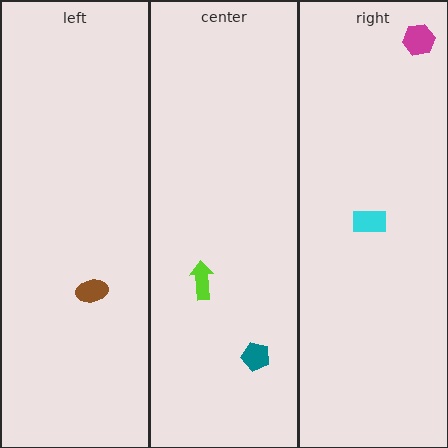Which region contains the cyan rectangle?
The right region.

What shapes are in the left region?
The brown ellipse.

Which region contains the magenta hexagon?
The right region.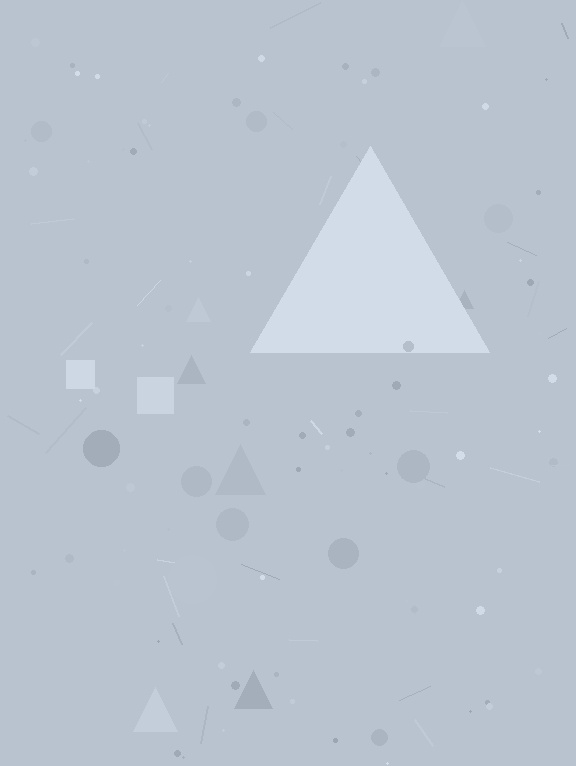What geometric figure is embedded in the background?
A triangle is embedded in the background.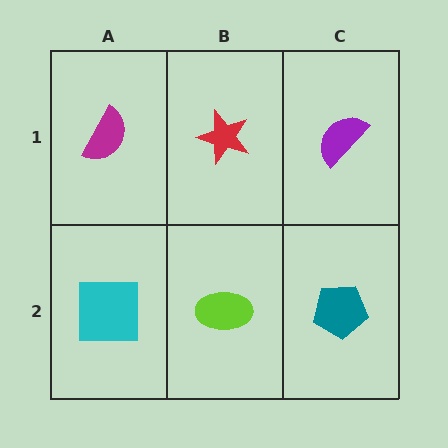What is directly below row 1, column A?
A cyan square.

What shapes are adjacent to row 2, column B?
A red star (row 1, column B), a cyan square (row 2, column A), a teal pentagon (row 2, column C).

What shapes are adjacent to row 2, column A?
A magenta semicircle (row 1, column A), a lime ellipse (row 2, column B).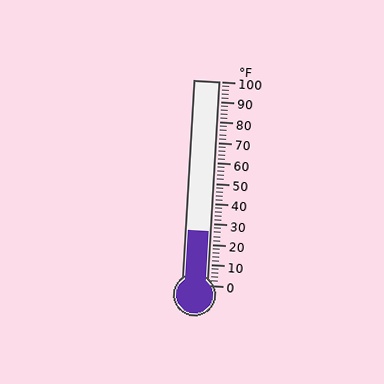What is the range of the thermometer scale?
The thermometer scale ranges from 0°F to 100°F.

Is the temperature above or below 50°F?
The temperature is below 50°F.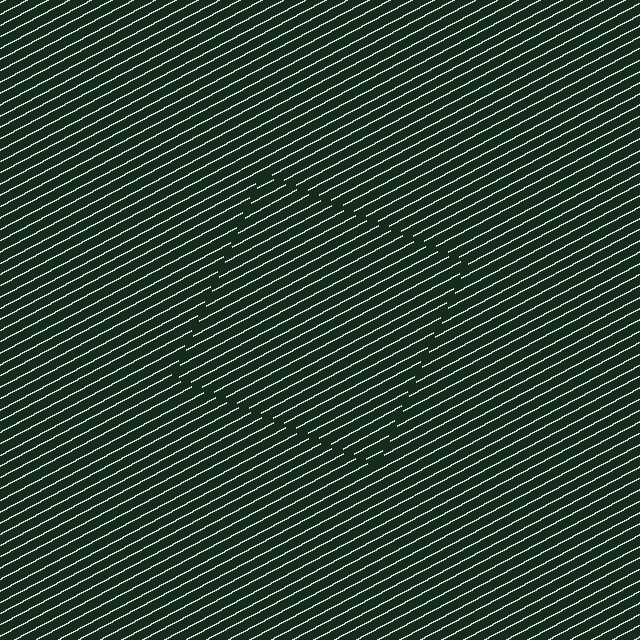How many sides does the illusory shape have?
4 sides — the line-ends trace a square.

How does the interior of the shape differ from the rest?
The interior of the shape contains the same grating, shifted by half a period — the contour is defined by the phase discontinuity where line-ends from the inner and outer gratings abut.